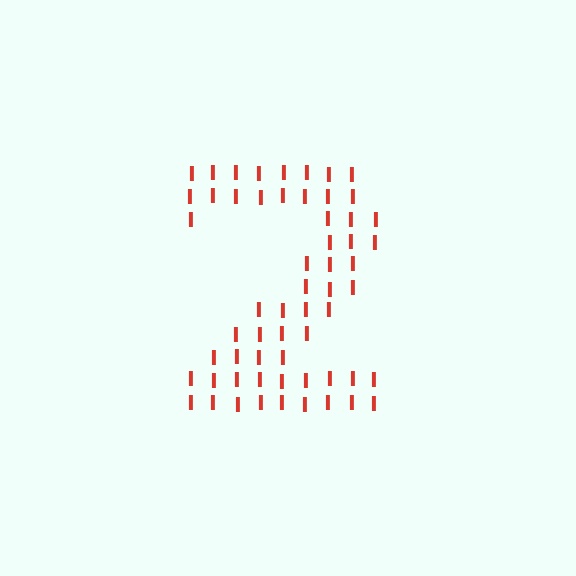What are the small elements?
The small elements are letter I's.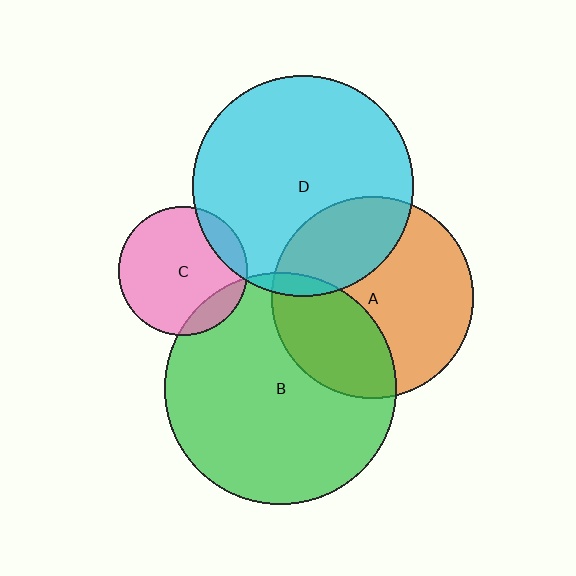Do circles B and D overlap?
Yes.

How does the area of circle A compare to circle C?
Approximately 2.5 times.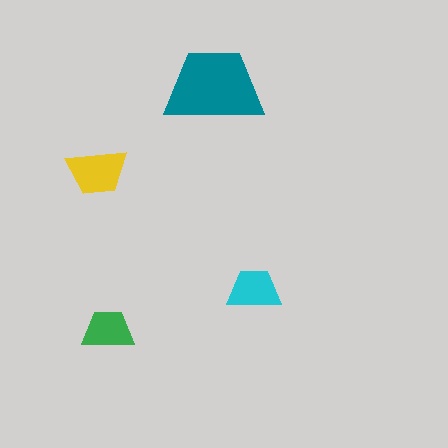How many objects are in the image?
There are 4 objects in the image.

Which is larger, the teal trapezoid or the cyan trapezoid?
The teal one.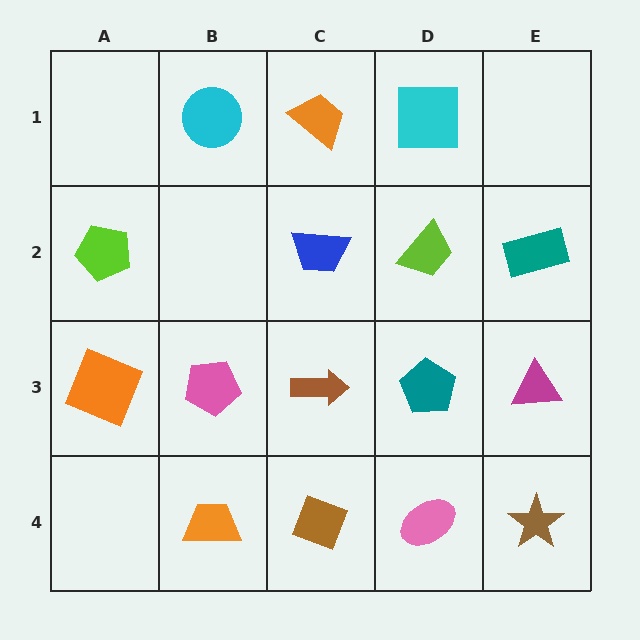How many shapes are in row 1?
3 shapes.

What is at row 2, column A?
A lime pentagon.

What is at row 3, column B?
A pink pentagon.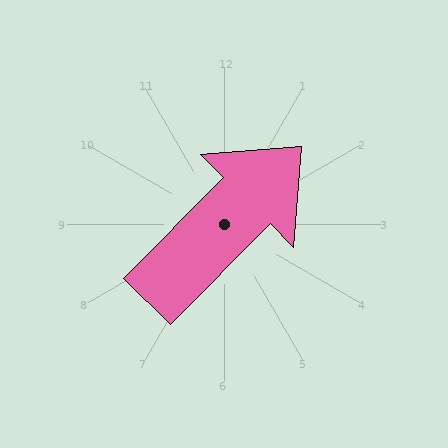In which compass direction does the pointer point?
Northeast.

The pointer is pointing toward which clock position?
Roughly 1 o'clock.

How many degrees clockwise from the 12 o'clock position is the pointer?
Approximately 45 degrees.